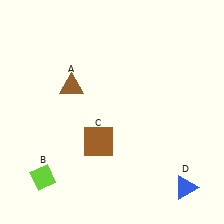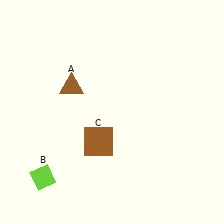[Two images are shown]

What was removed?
The blue triangle (D) was removed in Image 2.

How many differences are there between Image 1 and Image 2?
There is 1 difference between the two images.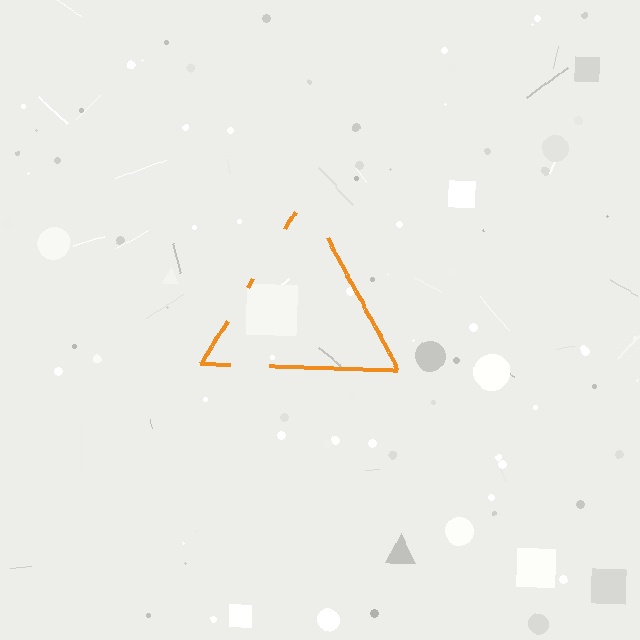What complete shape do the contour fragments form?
The contour fragments form a triangle.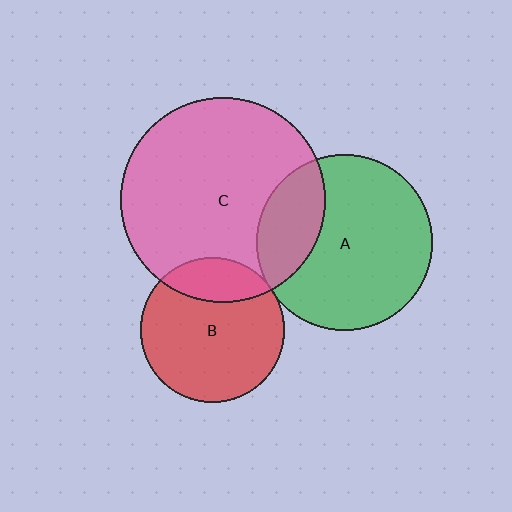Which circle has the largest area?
Circle C (pink).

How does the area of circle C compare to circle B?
Approximately 2.0 times.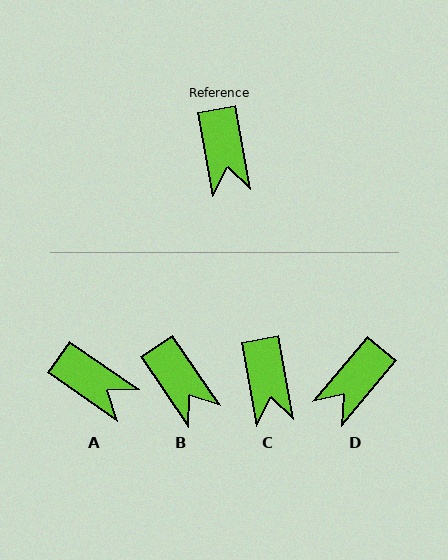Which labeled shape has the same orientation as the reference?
C.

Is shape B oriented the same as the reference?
No, it is off by about 23 degrees.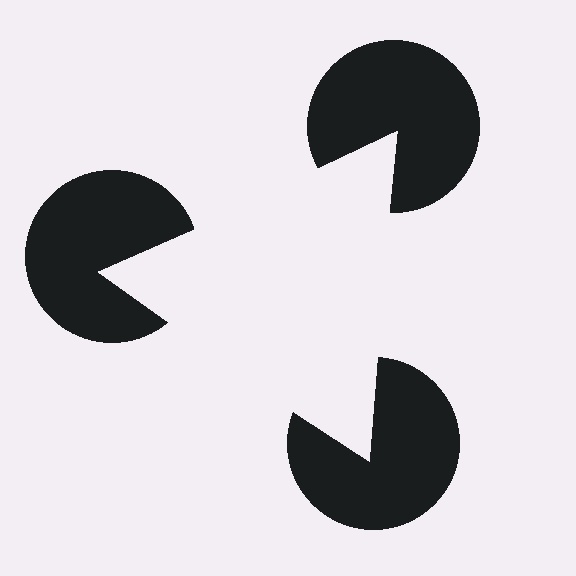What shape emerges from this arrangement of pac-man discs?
An illusory triangle — its edges are inferred from the aligned wedge cuts in the pac-man discs, not physically drawn.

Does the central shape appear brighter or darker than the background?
It typically appears slightly brighter than the background, even though no actual brightness change is drawn.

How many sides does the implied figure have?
3 sides.